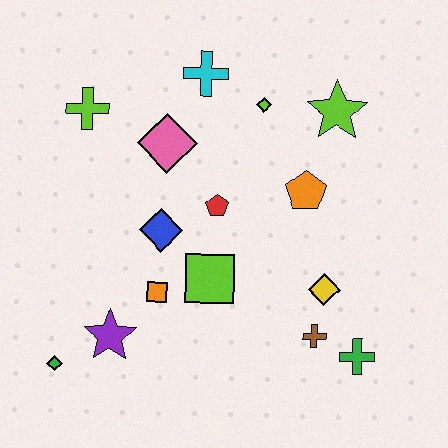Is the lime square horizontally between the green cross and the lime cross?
Yes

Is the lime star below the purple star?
No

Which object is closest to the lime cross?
The pink diamond is closest to the lime cross.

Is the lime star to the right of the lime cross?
Yes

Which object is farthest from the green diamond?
The lime star is farthest from the green diamond.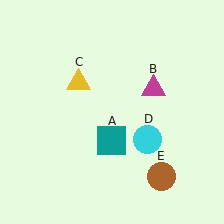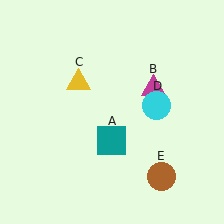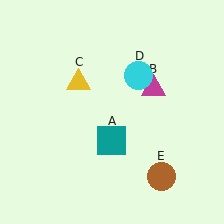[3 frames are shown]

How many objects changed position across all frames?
1 object changed position: cyan circle (object D).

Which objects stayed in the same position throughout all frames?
Teal square (object A) and magenta triangle (object B) and yellow triangle (object C) and brown circle (object E) remained stationary.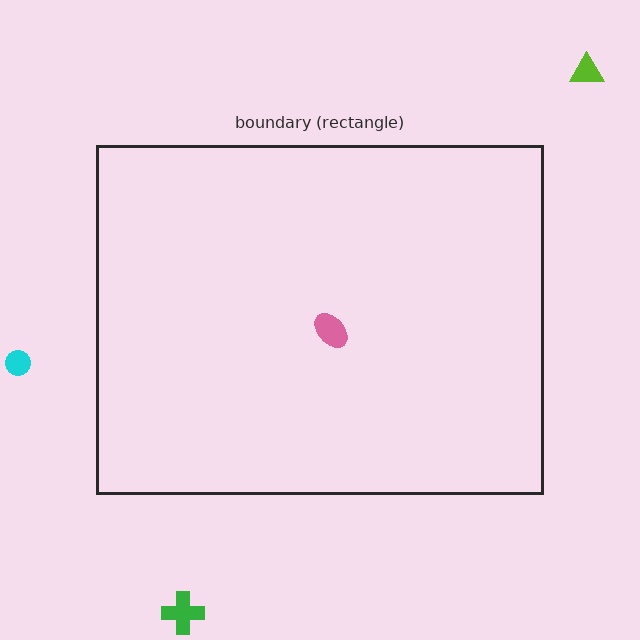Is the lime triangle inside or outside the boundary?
Outside.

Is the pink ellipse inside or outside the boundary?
Inside.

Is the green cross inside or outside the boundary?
Outside.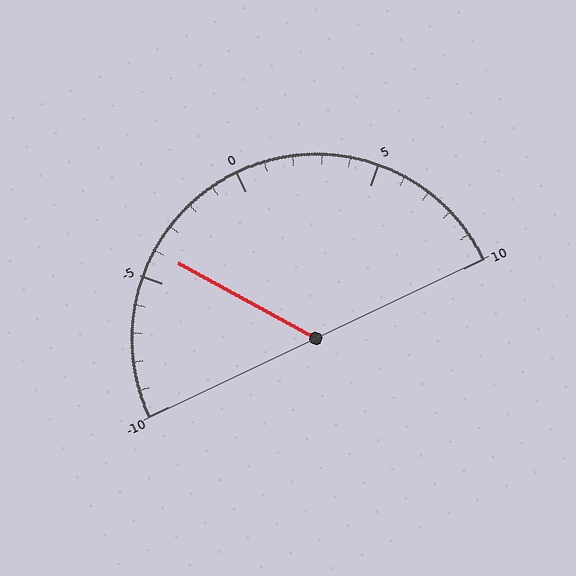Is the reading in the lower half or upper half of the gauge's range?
The reading is in the lower half of the range (-10 to 10).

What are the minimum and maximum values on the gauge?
The gauge ranges from -10 to 10.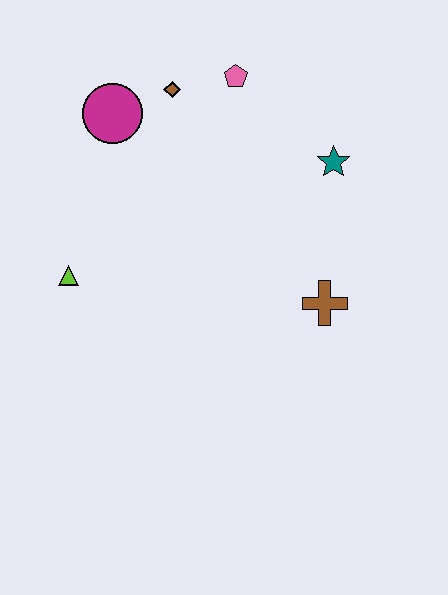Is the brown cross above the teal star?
No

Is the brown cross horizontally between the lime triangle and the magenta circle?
No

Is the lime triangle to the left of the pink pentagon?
Yes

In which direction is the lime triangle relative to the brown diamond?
The lime triangle is below the brown diamond.